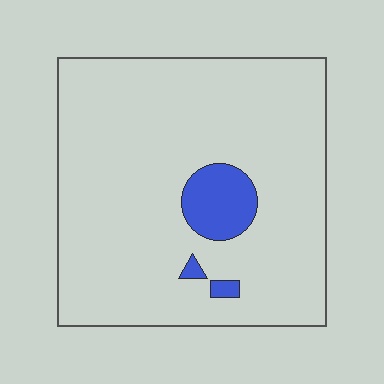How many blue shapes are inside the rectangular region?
3.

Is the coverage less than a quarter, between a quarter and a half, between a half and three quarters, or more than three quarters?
Less than a quarter.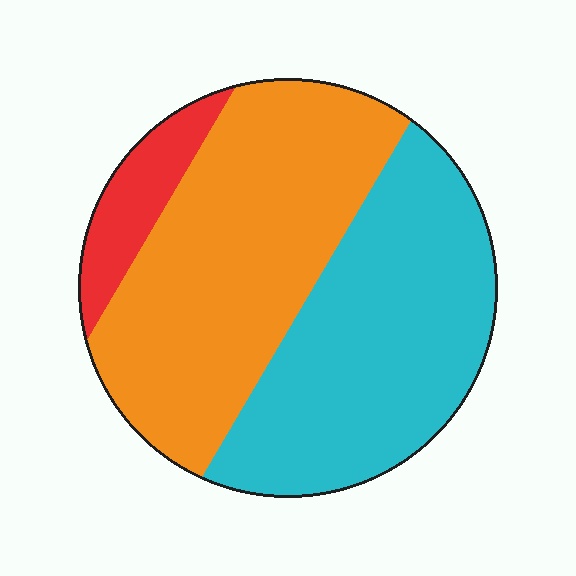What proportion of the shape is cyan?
Cyan covers 43% of the shape.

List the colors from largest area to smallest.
From largest to smallest: orange, cyan, red.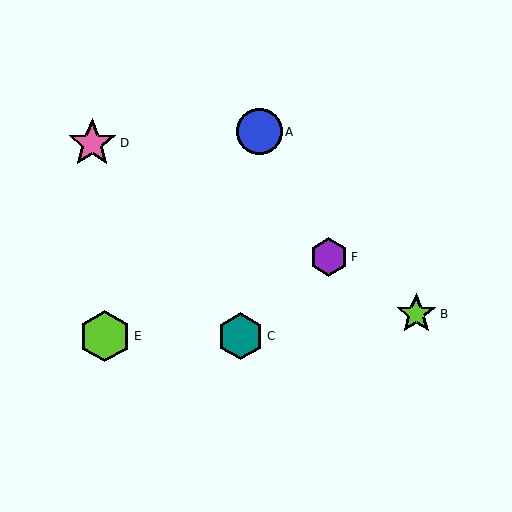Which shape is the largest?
The lime hexagon (labeled E) is the largest.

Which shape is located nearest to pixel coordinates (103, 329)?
The lime hexagon (labeled E) at (105, 336) is nearest to that location.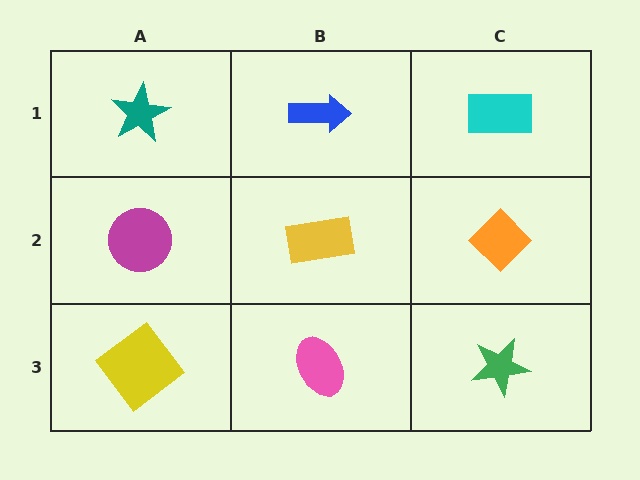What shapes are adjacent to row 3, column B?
A yellow rectangle (row 2, column B), a yellow diamond (row 3, column A), a green star (row 3, column C).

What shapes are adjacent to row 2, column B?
A blue arrow (row 1, column B), a pink ellipse (row 3, column B), a magenta circle (row 2, column A), an orange diamond (row 2, column C).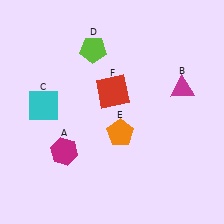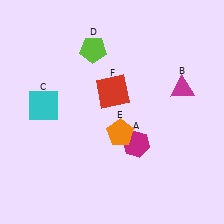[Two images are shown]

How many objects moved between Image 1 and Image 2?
1 object moved between the two images.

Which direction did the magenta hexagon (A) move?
The magenta hexagon (A) moved right.